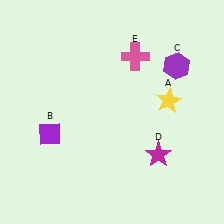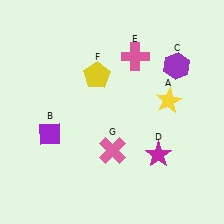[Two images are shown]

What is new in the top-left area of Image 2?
A yellow pentagon (F) was added in the top-left area of Image 2.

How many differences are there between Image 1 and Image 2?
There are 2 differences between the two images.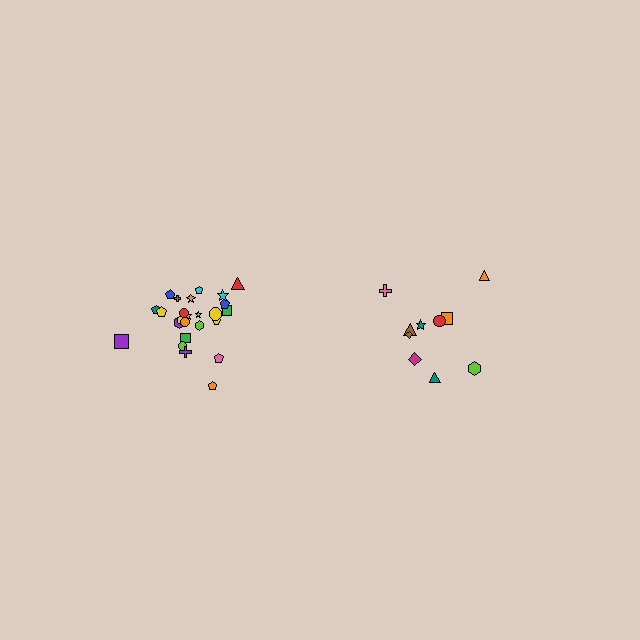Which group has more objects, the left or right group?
The left group.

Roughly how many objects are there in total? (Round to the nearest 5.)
Roughly 35 objects in total.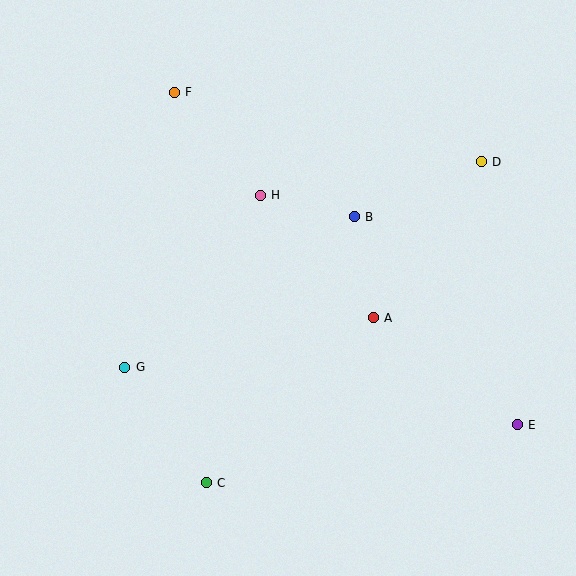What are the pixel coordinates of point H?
Point H is at (260, 195).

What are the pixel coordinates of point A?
Point A is at (373, 318).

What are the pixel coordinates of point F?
Point F is at (174, 92).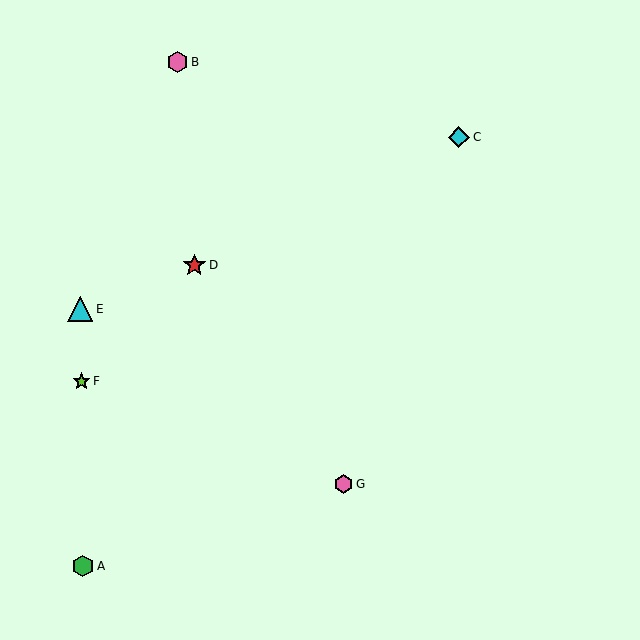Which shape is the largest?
The cyan triangle (labeled E) is the largest.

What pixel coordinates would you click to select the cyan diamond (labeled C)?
Click at (459, 137) to select the cyan diamond C.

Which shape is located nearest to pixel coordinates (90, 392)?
The lime star (labeled F) at (81, 381) is nearest to that location.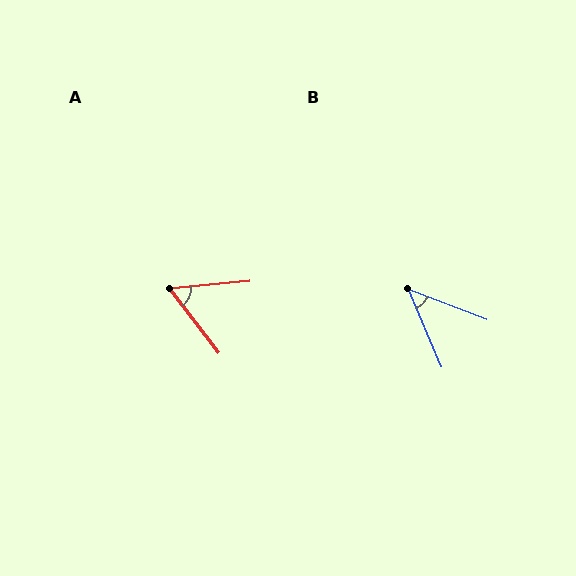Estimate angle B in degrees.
Approximately 46 degrees.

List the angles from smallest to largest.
B (46°), A (58°).